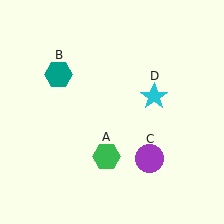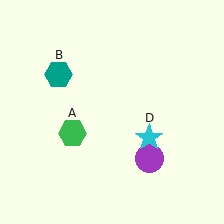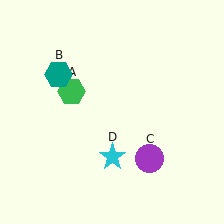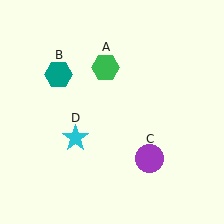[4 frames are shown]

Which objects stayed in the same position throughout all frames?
Teal hexagon (object B) and purple circle (object C) remained stationary.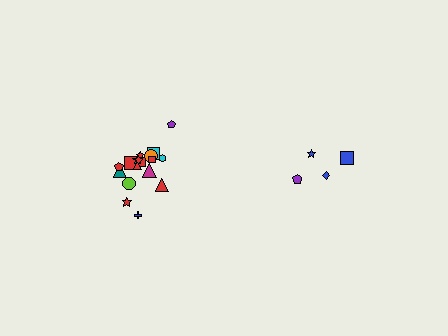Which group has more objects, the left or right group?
The left group.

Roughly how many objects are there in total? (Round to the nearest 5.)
Roughly 20 objects in total.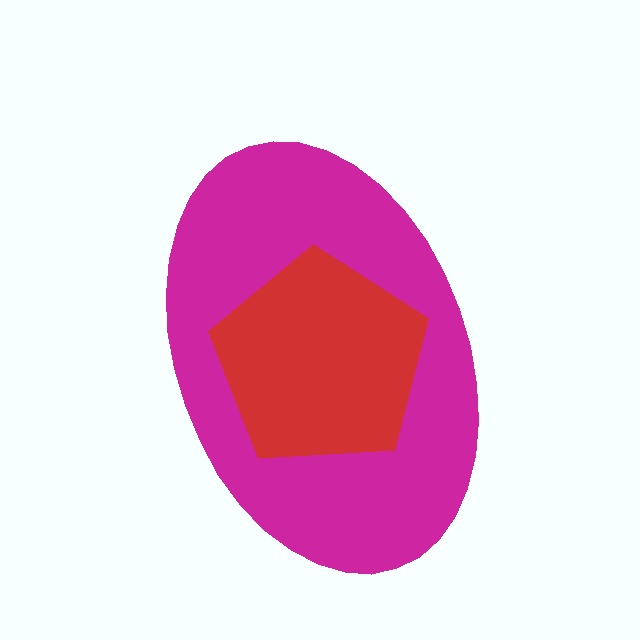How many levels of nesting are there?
2.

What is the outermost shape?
The magenta ellipse.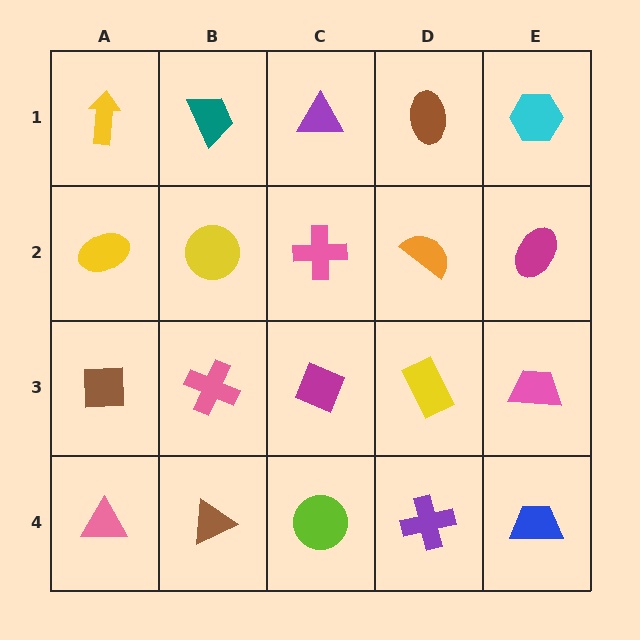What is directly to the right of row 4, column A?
A brown triangle.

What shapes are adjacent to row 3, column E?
A magenta ellipse (row 2, column E), a blue trapezoid (row 4, column E), a yellow rectangle (row 3, column D).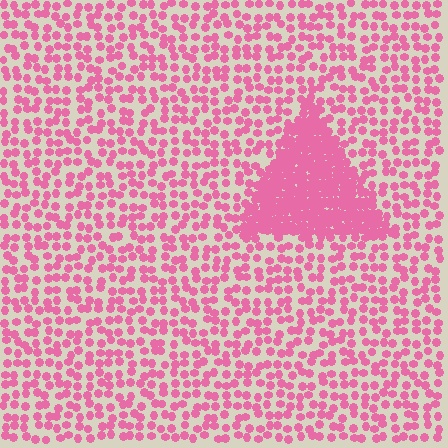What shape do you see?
I see a triangle.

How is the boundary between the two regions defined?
The boundary is defined by a change in element density (approximately 2.9x ratio). All elements are the same color, size, and shape.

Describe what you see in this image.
The image contains small pink elements arranged at two different densities. A triangle-shaped region is visible where the elements are more densely packed than the surrounding area.